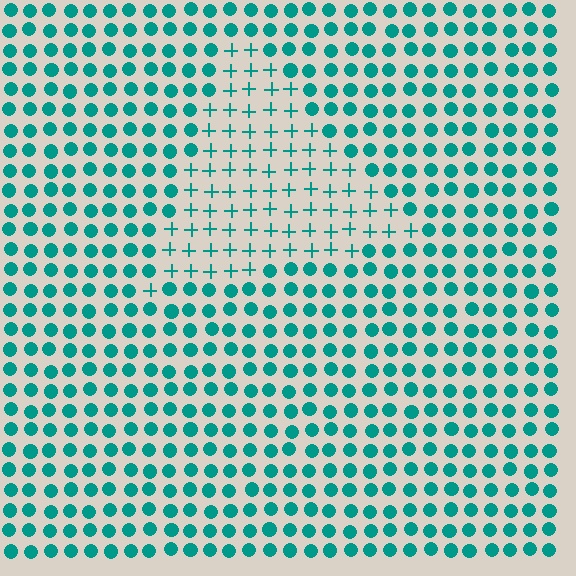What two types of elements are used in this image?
The image uses plus signs inside the triangle region and circles outside it.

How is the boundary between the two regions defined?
The boundary is defined by a change in element shape: plus signs inside vs. circles outside. All elements share the same color and spacing.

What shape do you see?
I see a triangle.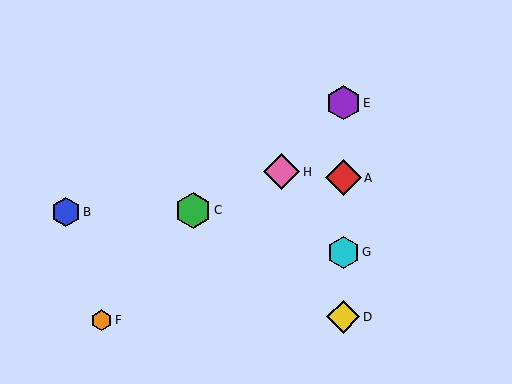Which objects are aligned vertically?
Objects A, D, E, G are aligned vertically.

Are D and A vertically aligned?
Yes, both are at x≈343.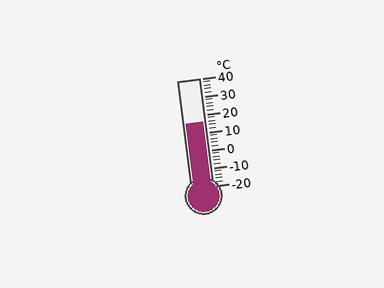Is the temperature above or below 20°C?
The temperature is below 20°C.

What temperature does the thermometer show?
The thermometer shows approximately 16°C.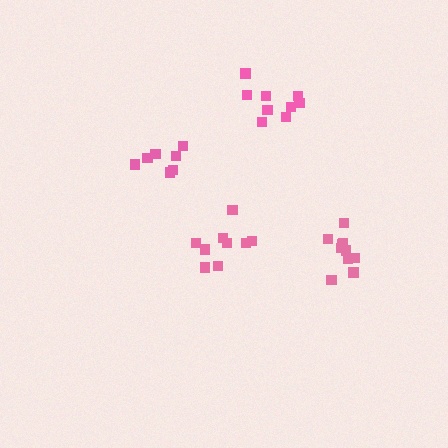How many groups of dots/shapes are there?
There are 4 groups.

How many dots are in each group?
Group 1: 7 dots, Group 2: 10 dots, Group 3: 9 dots, Group 4: 9 dots (35 total).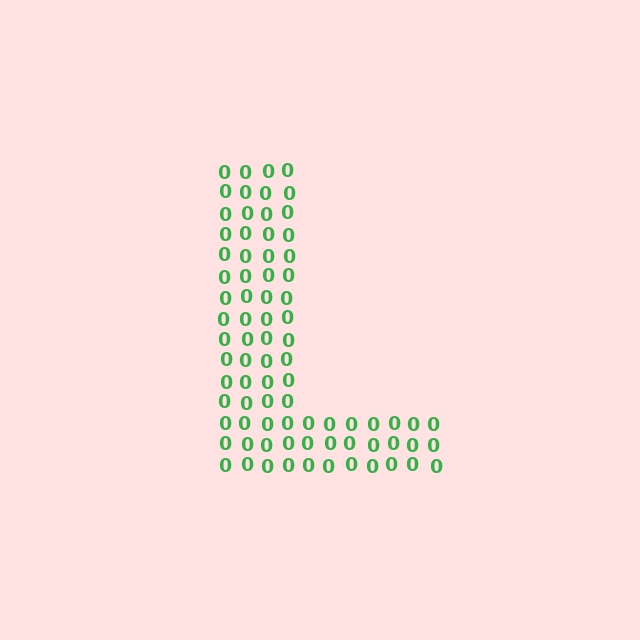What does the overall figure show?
The overall figure shows the letter L.